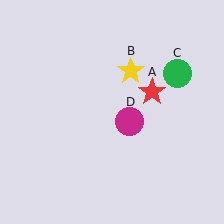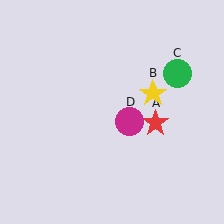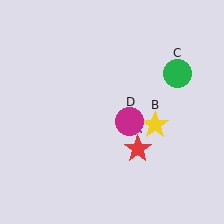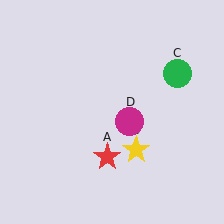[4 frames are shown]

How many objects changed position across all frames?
2 objects changed position: red star (object A), yellow star (object B).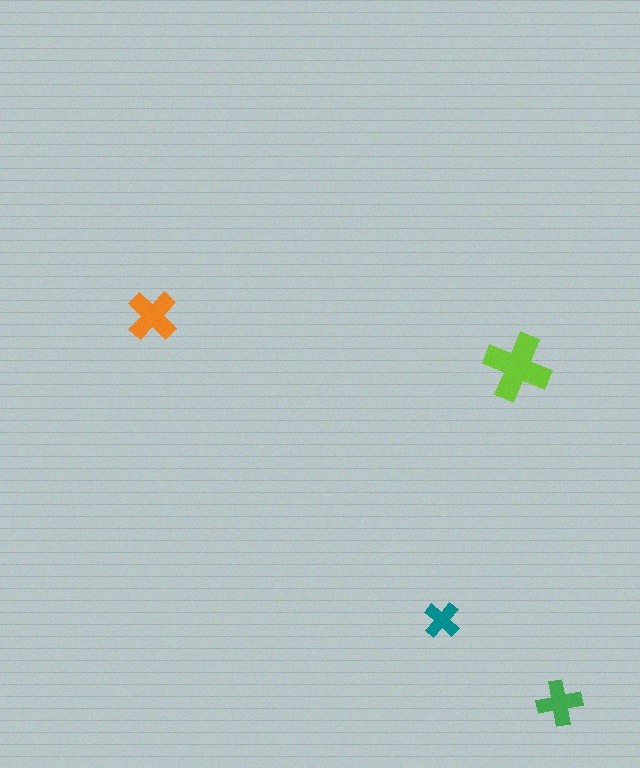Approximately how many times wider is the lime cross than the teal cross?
About 2 times wider.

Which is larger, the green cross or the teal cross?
The green one.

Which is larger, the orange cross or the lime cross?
The lime one.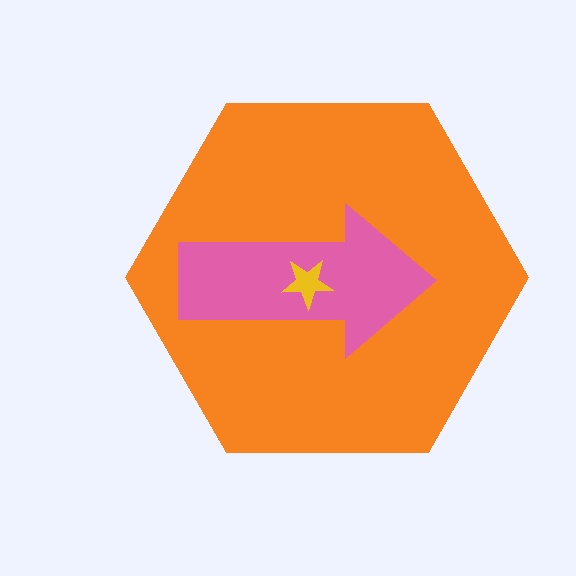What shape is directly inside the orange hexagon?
The pink arrow.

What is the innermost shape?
The yellow star.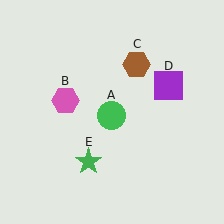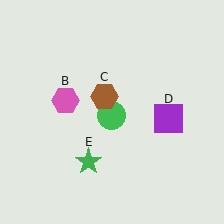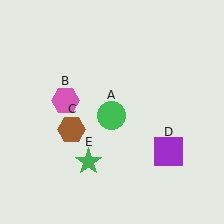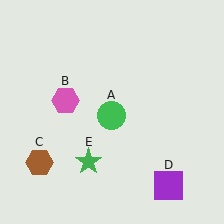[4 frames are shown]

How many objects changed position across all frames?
2 objects changed position: brown hexagon (object C), purple square (object D).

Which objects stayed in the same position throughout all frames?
Green circle (object A) and pink hexagon (object B) and green star (object E) remained stationary.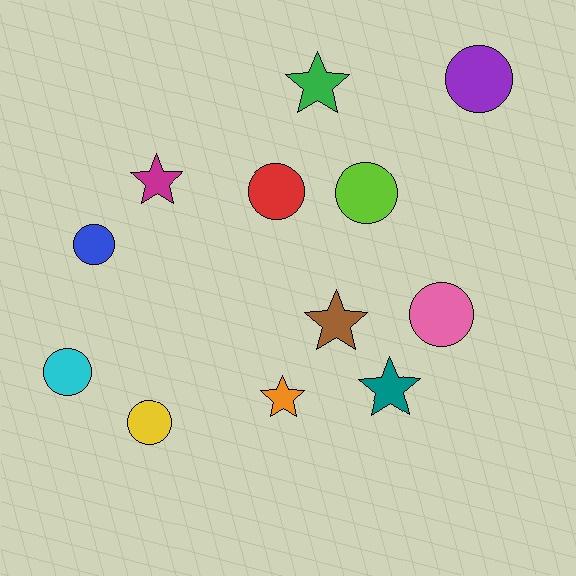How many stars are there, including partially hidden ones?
There are 5 stars.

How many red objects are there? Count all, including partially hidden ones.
There is 1 red object.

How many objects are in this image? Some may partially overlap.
There are 12 objects.